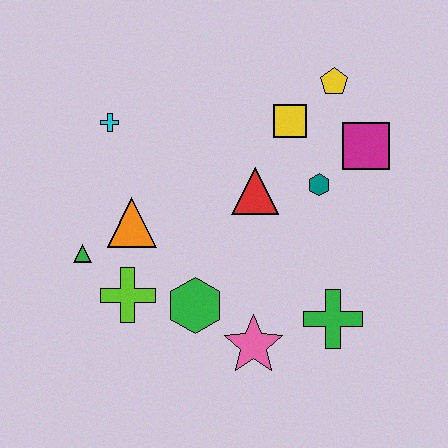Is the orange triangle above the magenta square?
No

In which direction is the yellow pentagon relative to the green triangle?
The yellow pentagon is to the right of the green triangle.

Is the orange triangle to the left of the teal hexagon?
Yes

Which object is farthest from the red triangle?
The green triangle is farthest from the red triangle.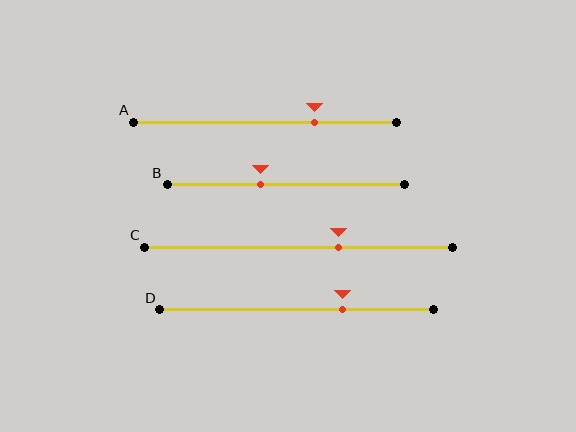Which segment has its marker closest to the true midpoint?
Segment B has its marker closest to the true midpoint.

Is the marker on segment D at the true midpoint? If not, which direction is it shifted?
No, the marker on segment D is shifted to the right by about 17% of the segment length.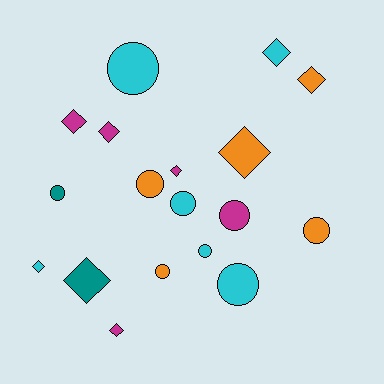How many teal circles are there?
There is 1 teal circle.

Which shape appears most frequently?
Diamond, with 9 objects.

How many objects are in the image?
There are 18 objects.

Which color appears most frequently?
Cyan, with 6 objects.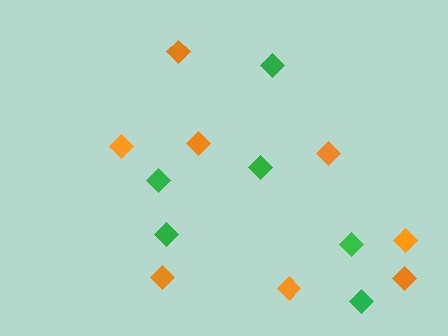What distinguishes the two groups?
There are 2 groups: one group of green diamonds (6) and one group of orange diamonds (8).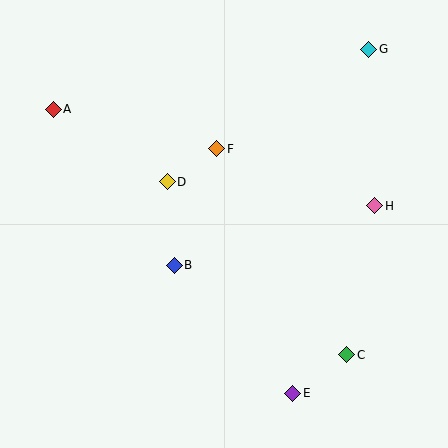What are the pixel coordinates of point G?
Point G is at (369, 49).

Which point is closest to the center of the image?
Point B at (174, 265) is closest to the center.